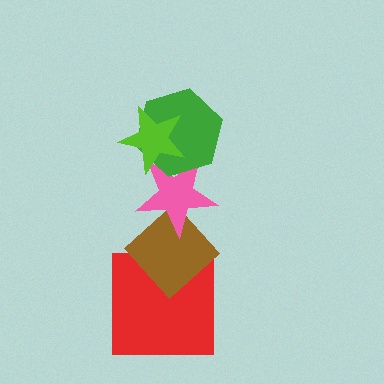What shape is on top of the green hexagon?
The lime star is on top of the green hexagon.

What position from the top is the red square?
The red square is 5th from the top.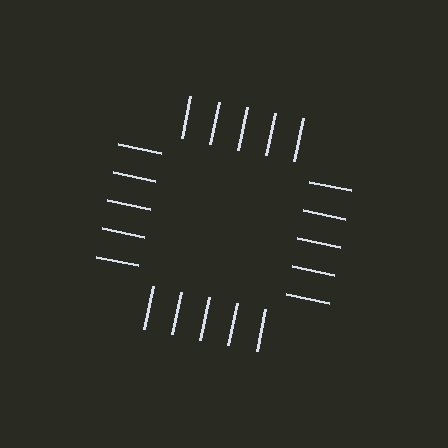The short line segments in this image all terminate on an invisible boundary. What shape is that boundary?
An illusory square — the line segments terminate on its edges but no continuous stroke is drawn.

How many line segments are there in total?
20 — 5 along each of the 4 edges.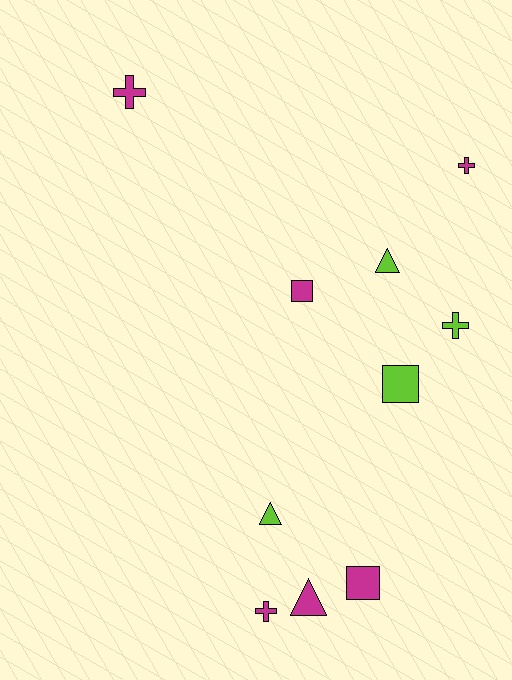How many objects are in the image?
There are 10 objects.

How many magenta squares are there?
There are 2 magenta squares.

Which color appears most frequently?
Magenta, with 6 objects.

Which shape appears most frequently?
Cross, with 4 objects.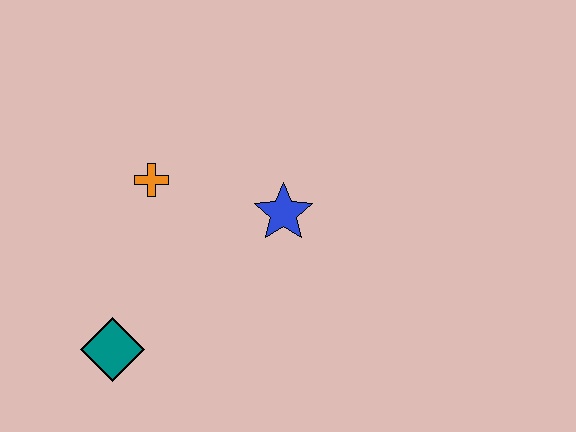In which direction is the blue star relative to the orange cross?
The blue star is to the right of the orange cross.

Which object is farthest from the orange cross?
The teal diamond is farthest from the orange cross.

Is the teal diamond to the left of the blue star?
Yes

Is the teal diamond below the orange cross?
Yes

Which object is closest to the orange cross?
The blue star is closest to the orange cross.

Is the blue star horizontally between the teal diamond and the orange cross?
No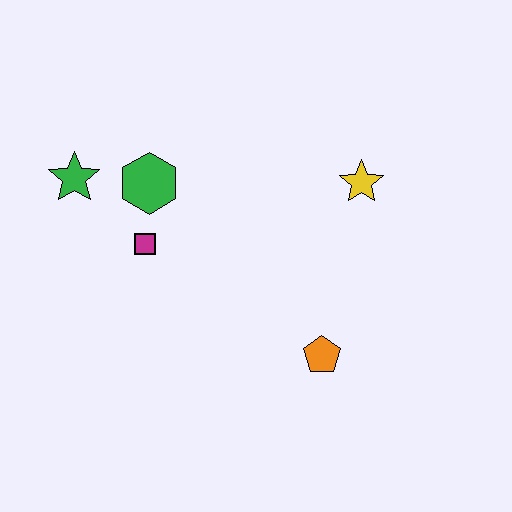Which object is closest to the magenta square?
The green hexagon is closest to the magenta square.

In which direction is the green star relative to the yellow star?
The green star is to the left of the yellow star.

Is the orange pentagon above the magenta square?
No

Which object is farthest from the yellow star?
The green star is farthest from the yellow star.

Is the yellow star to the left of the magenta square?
No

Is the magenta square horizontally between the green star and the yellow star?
Yes